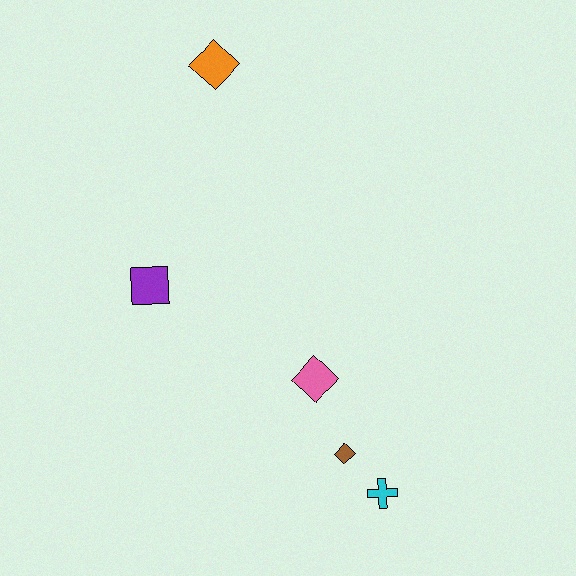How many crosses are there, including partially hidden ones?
There is 1 cross.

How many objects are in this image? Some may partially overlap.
There are 5 objects.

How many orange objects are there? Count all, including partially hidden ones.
There is 1 orange object.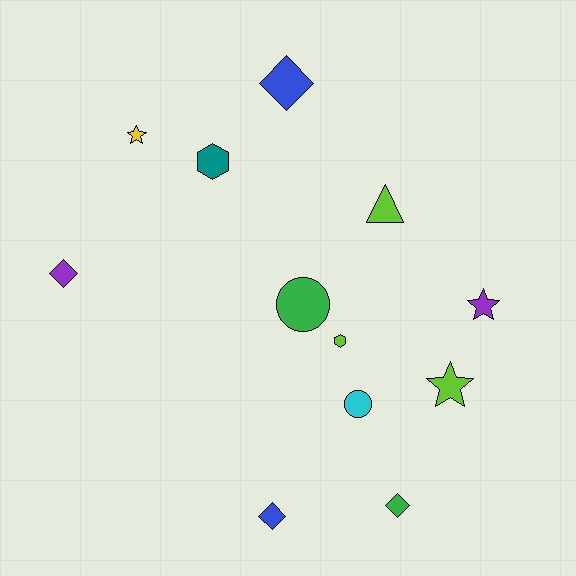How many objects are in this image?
There are 12 objects.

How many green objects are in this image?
There are 2 green objects.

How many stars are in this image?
There are 3 stars.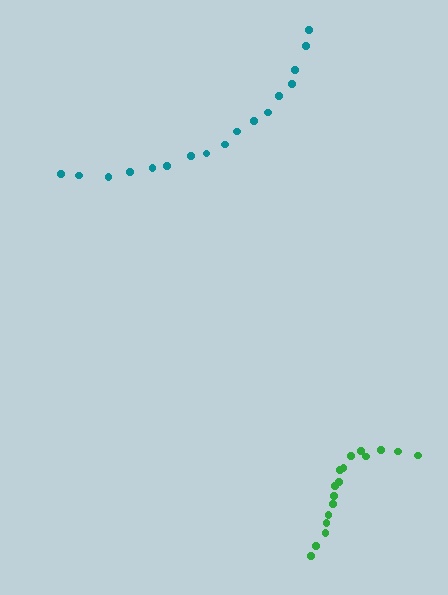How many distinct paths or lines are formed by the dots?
There are 2 distinct paths.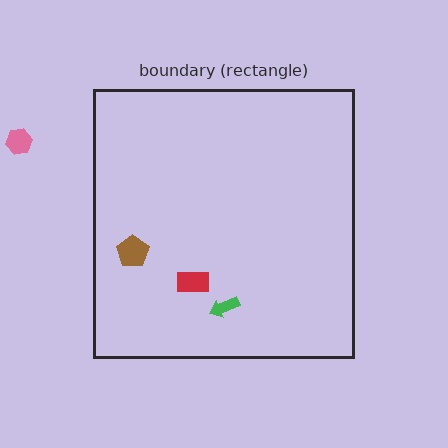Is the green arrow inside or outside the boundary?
Inside.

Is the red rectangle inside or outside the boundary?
Inside.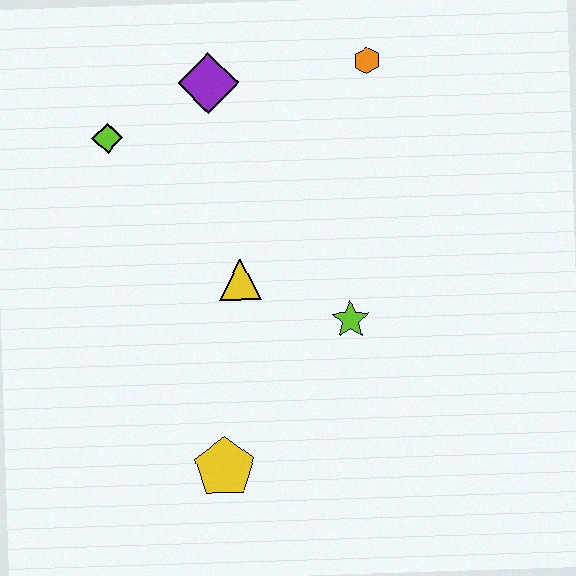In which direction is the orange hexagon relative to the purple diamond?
The orange hexagon is to the right of the purple diamond.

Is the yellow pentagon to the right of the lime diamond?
Yes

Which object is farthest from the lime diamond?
The yellow pentagon is farthest from the lime diamond.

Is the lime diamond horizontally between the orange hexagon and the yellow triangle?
No